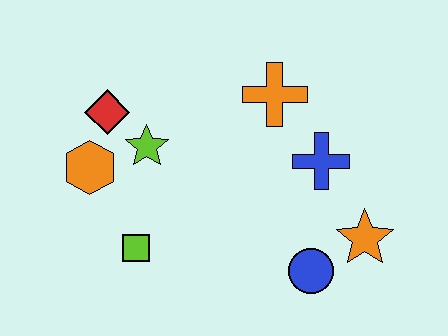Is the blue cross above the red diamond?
No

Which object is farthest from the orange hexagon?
The orange star is farthest from the orange hexagon.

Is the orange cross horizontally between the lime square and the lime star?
No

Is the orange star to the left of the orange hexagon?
No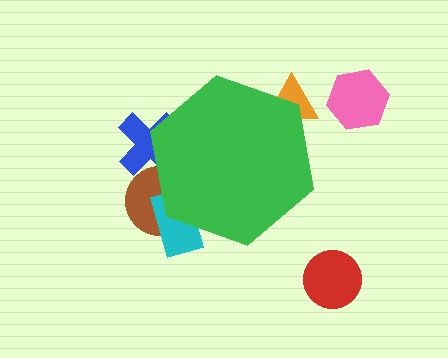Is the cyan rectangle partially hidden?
Yes, the cyan rectangle is partially hidden behind the green hexagon.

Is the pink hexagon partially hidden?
No, the pink hexagon is fully visible.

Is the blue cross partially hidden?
Yes, the blue cross is partially hidden behind the green hexagon.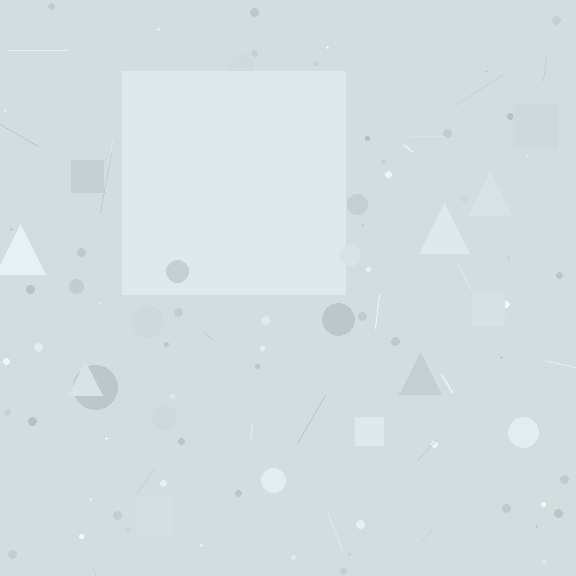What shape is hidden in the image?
A square is hidden in the image.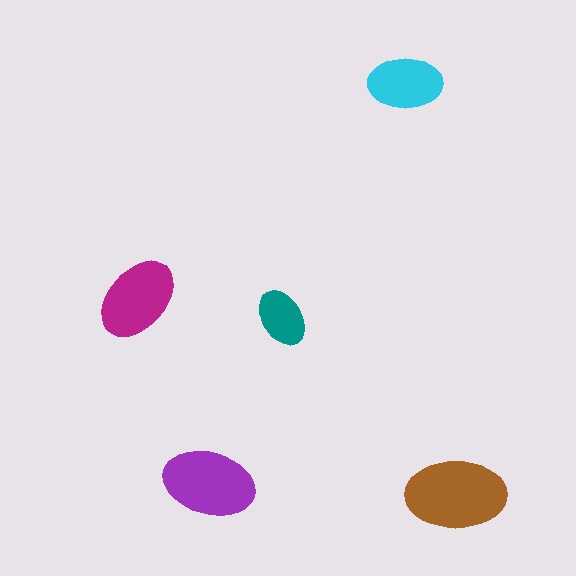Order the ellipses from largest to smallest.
the brown one, the purple one, the magenta one, the cyan one, the teal one.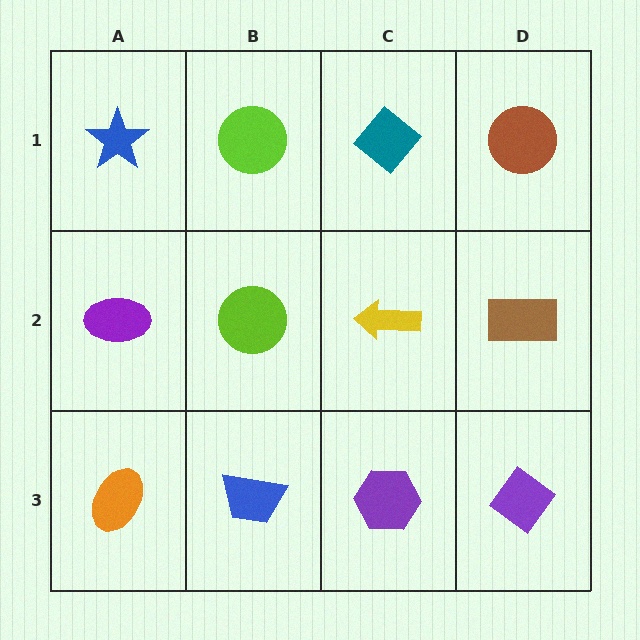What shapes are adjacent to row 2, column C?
A teal diamond (row 1, column C), a purple hexagon (row 3, column C), a lime circle (row 2, column B), a brown rectangle (row 2, column D).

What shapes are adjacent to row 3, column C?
A yellow arrow (row 2, column C), a blue trapezoid (row 3, column B), a purple diamond (row 3, column D).